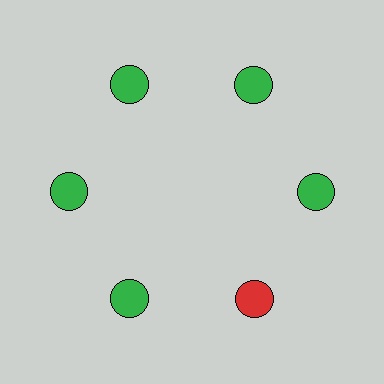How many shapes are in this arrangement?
There are 6 shapes arranged in a ring pattern.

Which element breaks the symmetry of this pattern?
The red circle at roughly the 5 o'clock position breaks the symmetry. All other shapes are green circles.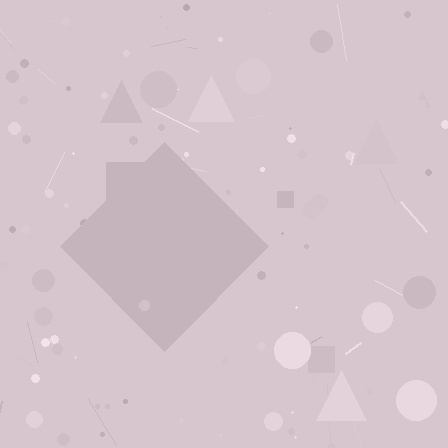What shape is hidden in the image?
A diamond is hidden in the image.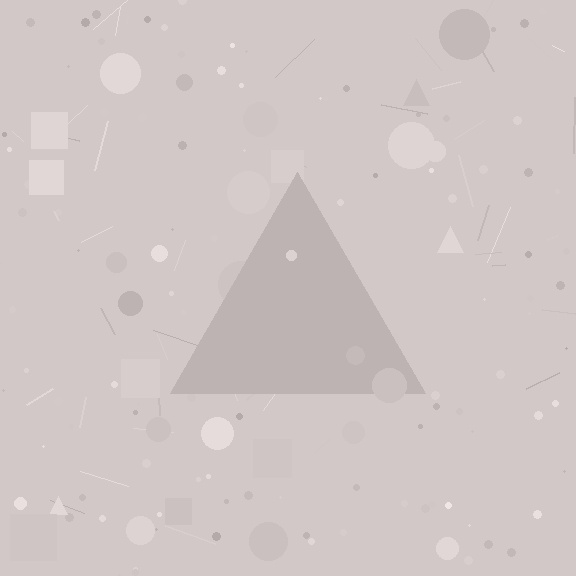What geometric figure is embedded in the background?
A triangle is embedded in the background.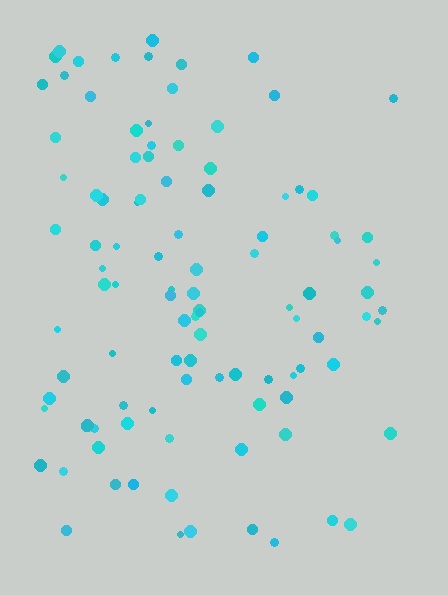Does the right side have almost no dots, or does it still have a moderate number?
Still a moderate number, just noticeably fewer than the left.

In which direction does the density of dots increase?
From right to left, with the left side densest.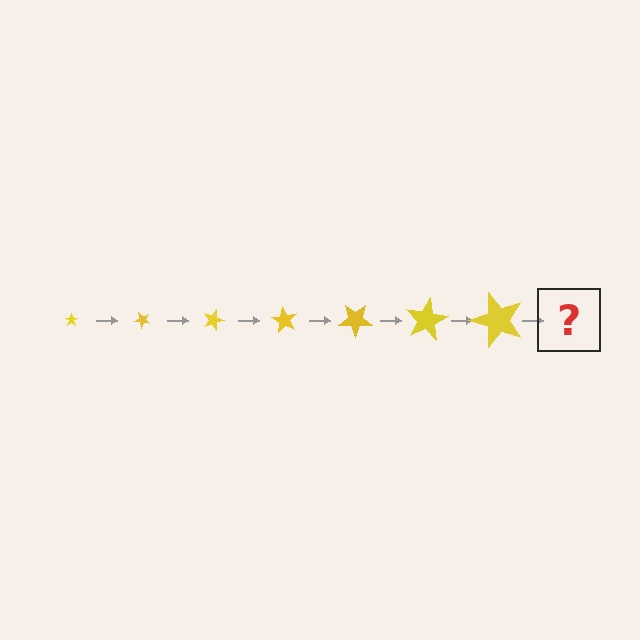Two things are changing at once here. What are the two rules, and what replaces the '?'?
The two rules are that the star grows larger each step and it rotates 45 degrees each step. The '?' should be a star, larger than the previous one and rotated 315 degrees from the start.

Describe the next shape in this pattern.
It should be a star, larger than the previous one and rotated 315 degrees from the start.